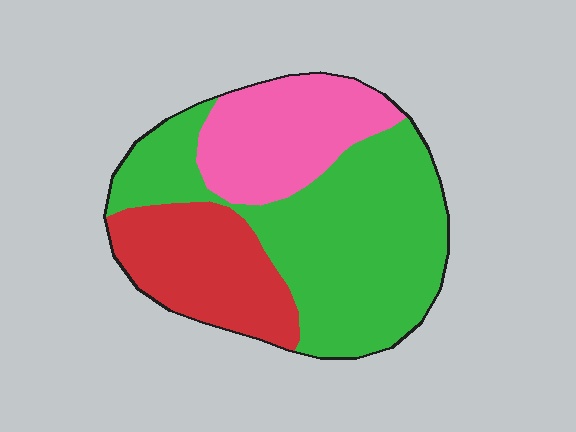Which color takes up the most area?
Green, at roughly 50%.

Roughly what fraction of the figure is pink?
Pink takes up less than a quarter of the figure.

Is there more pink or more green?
Green.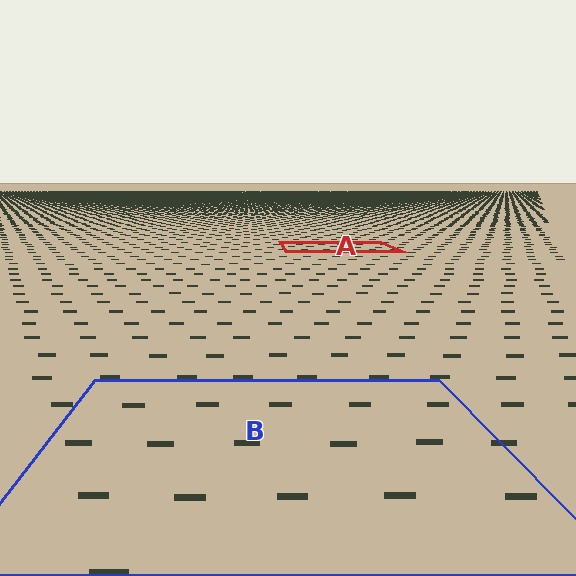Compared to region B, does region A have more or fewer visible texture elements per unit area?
Region A has more texture elements per unit area — they are packed more densely because it is farther away.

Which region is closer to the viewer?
Region B is closer. The texture elements there are larger and more spread out.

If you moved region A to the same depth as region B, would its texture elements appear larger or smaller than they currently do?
They would appear larger. At a closer depth, the same texture elements are projected at a bigger on-screen size.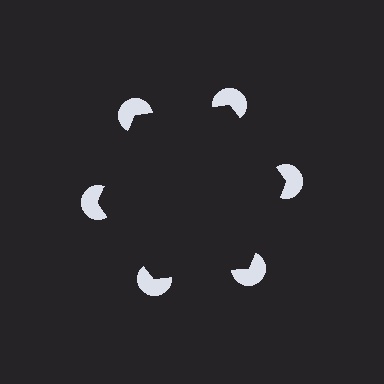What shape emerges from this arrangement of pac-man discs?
An illusory hexagon — its edges are inferred from the aligned wedge cuts in the pac-man discs, not physically drawn.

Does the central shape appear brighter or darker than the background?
It typically appears slightly darker than the background, even though no actual brightness change is drawn.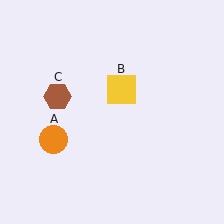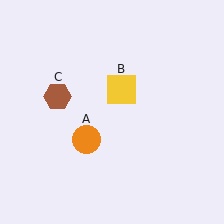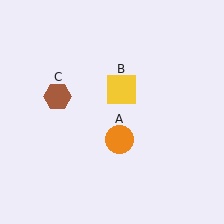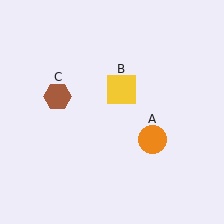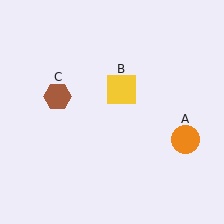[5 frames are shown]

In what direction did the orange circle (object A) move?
The orange circle (object A) moved right.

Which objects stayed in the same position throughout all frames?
Yellow square (object B) and brown hexagon (object C) remained stationary.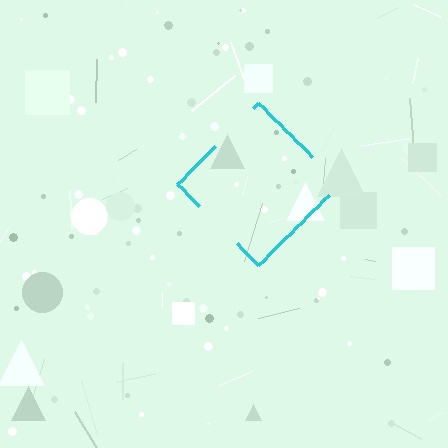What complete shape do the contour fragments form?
The contour fragments form a diamond.